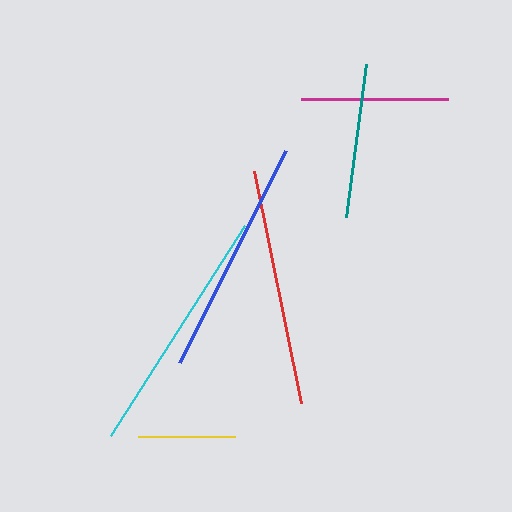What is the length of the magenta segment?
The magenta segment is approximately 147 pixels long.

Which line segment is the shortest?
The yellow line is the shortest at approximately 97 pixels.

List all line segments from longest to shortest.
From longest to shortest: cyan, red, blue, teal, magenta, yellow.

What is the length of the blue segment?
The blue segment is approximately 237 pixels long.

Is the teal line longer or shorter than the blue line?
The blue line is longer than the teal line.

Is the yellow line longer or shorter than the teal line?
The teal line is longer than the yellow line.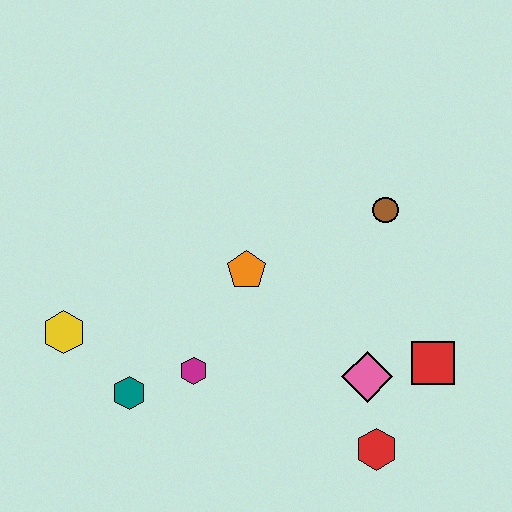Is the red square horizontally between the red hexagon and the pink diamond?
No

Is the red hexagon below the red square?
Yes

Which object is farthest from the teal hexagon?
The brown circle is farthest from the teal hexagon.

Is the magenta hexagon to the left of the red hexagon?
Yes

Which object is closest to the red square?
The pink diamond is closest to the red square.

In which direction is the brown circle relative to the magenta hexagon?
The brown circle is to the right of the magenta hexagon.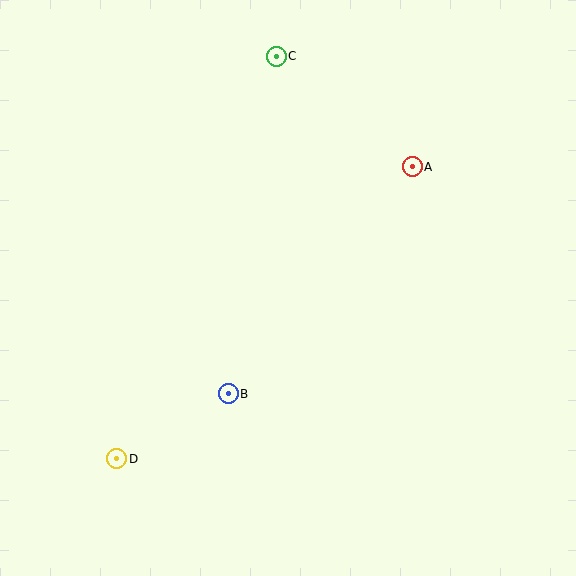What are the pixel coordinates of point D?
Point D is at (117, 459).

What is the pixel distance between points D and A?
The distance between D and A is 415 pixels.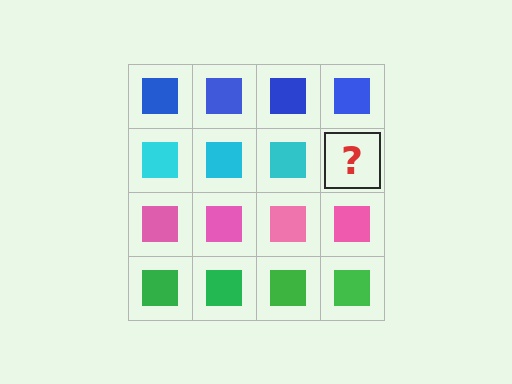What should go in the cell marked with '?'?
The missing cell should contain a cyan square.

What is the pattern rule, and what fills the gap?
The rule is that each row has a consistent color. The gap should be filled with a cyan square.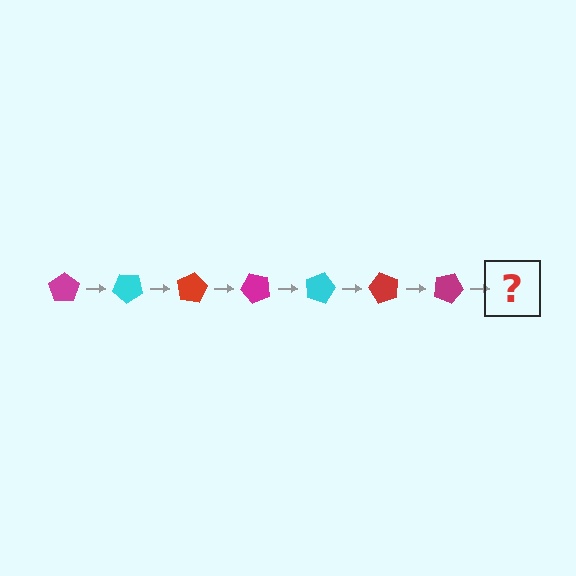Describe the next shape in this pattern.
It should be a cyan pentagon, rotated 280 degrees from the start.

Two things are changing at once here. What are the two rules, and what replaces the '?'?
The two rules are that it rotates 40 degrees each step and the color cycles through magenta, cyan, and red. The '?' should be a cyan pentagon, rotated 280 degrees from the start.